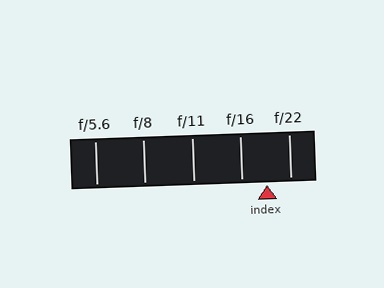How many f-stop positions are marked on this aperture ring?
There are 5 f-stop positions marked.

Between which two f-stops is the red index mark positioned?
The index mark is between f/16 and f/22.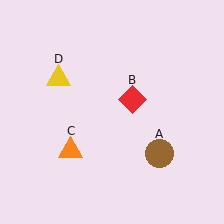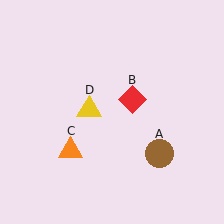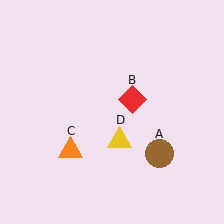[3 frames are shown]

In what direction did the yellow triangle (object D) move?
The yellow triangle (object D) moved down and to the right.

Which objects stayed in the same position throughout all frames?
Brown circle (object A) and red diamond (object B) and orange triangle (object C) remained stationary.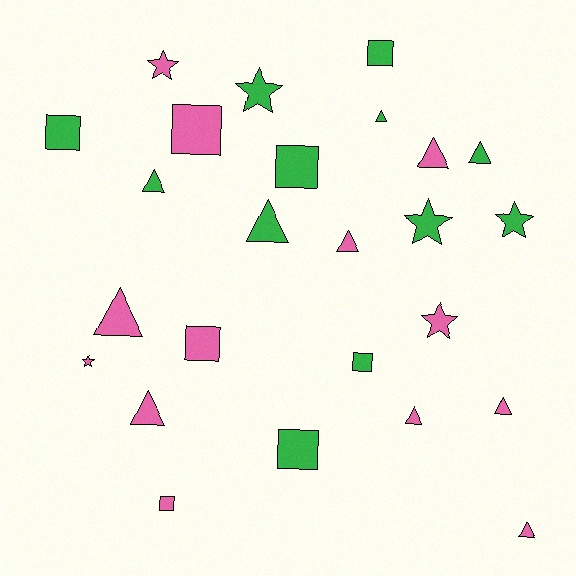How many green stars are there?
There are 3 green stars.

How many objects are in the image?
There are 25 objects.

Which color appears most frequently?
Pink, with 13 objects.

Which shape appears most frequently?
Triangle, with 11 objects.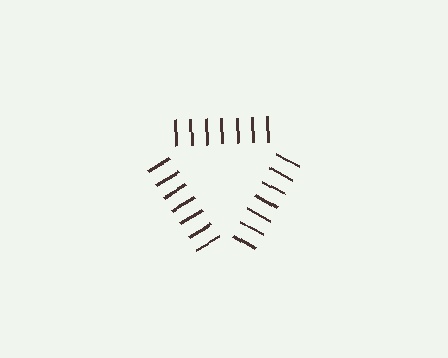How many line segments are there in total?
21 — 7 along each of the 3 edges.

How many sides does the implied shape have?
3 sides — the line-ends trace a triangle.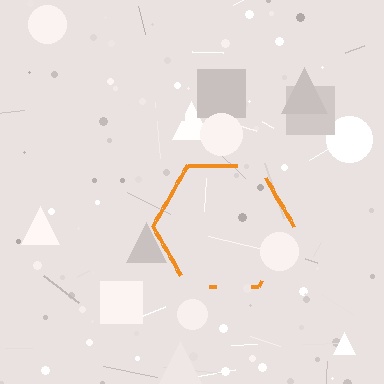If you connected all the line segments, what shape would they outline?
They would outline a hexagon.